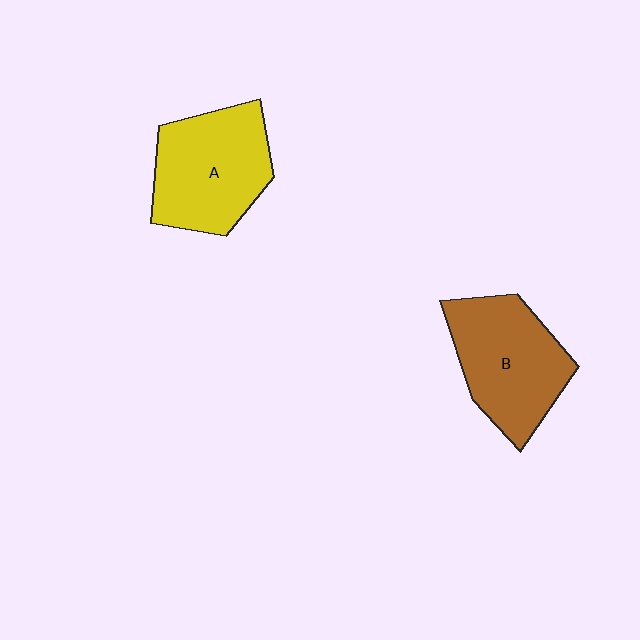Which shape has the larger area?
Shape A (yellow).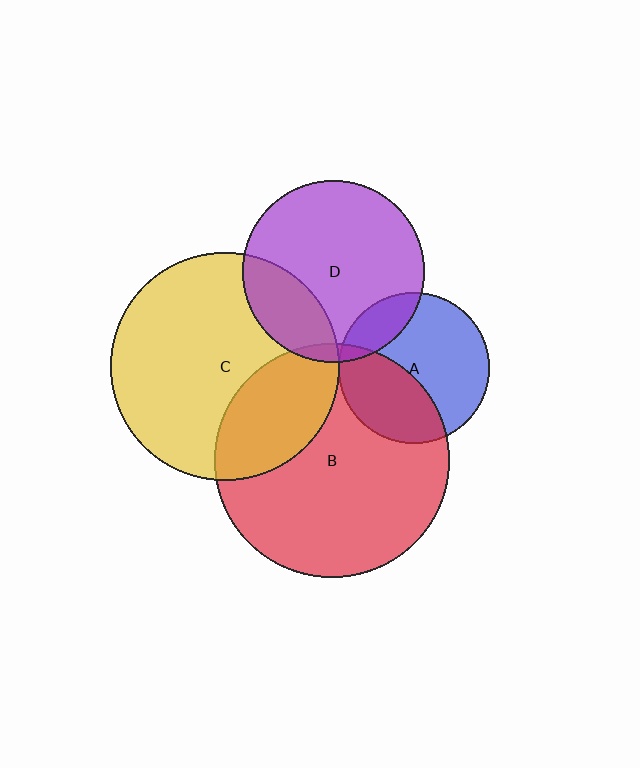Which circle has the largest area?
Circle B (red).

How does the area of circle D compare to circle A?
Approximately 1.5 times.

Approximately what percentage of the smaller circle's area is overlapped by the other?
Approximately 25%.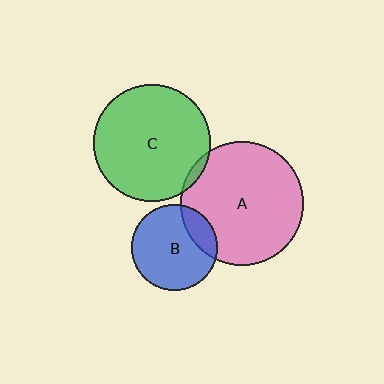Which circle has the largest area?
Circle A (pink).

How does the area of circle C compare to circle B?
Approximately 1.8 times.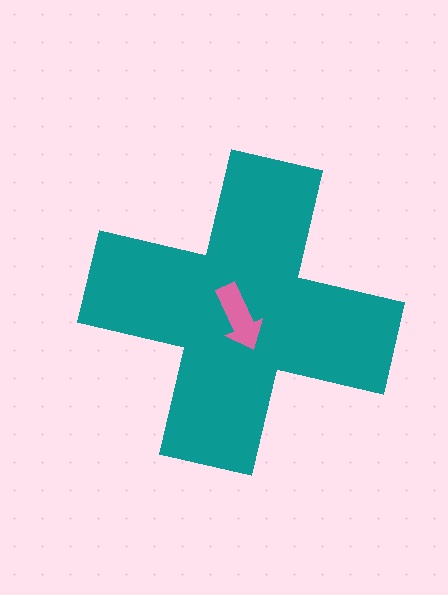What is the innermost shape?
The pink arrow.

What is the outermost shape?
The teal cross.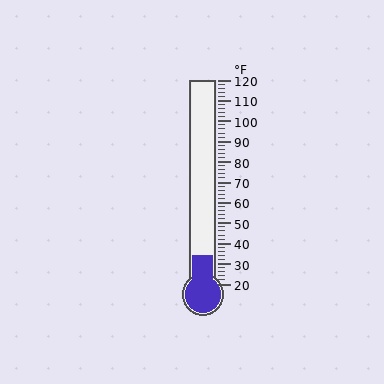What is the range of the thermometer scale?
The thermometer scale ranges from 20°F to 120°F.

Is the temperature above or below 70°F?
The temperature is below 70°F.